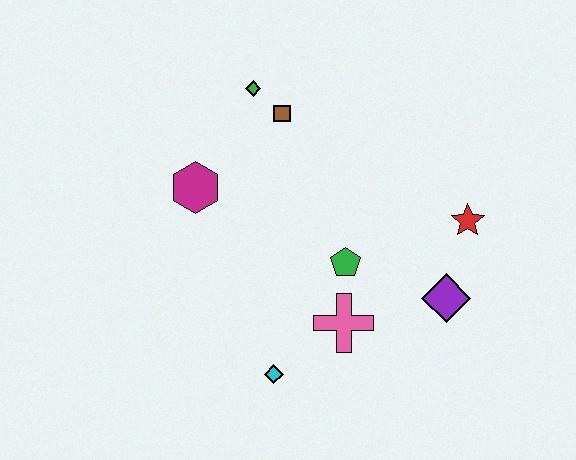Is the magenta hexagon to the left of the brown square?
Yes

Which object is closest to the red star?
The purple diamond is closest to the red star.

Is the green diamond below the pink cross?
No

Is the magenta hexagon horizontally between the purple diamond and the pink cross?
No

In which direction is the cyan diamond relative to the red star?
The cyan diamond is to the left of the red star.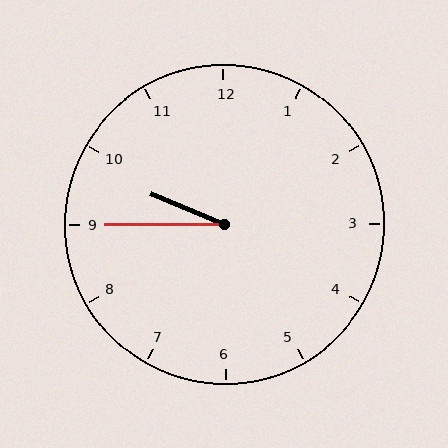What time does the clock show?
9:45.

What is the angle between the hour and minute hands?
Approximately 22 degrees.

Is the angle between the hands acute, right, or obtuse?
It is acute.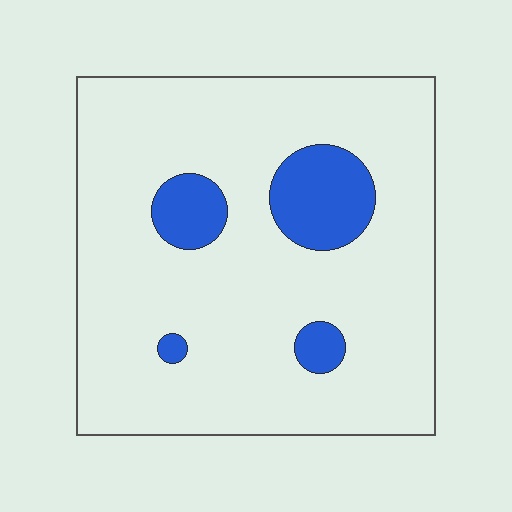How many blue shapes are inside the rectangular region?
4.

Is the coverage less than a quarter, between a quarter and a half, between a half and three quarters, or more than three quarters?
Less than a quarter.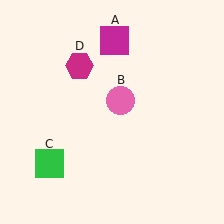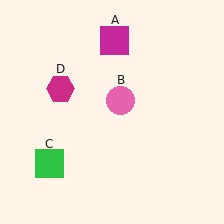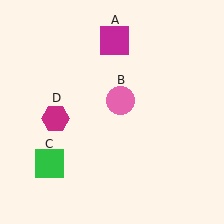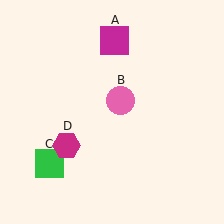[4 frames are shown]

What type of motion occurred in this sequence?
The magenta hexagon (object D) rotated counterclockwise around the center of the scene.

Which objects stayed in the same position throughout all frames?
Magenta square (object A) and pink circle (object B) and green square (object C) remained stationary.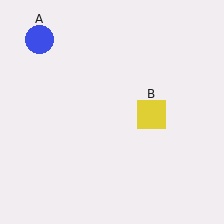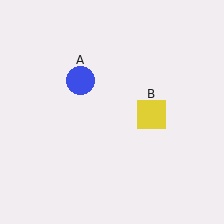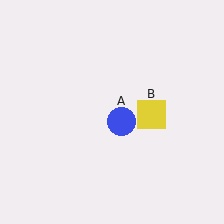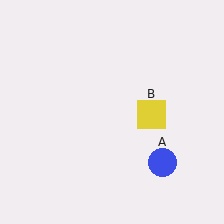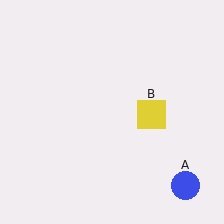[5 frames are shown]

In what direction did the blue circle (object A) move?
The blue circle (object A) moved down and to the right.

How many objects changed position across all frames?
1 object changed position: blue circle (object A).